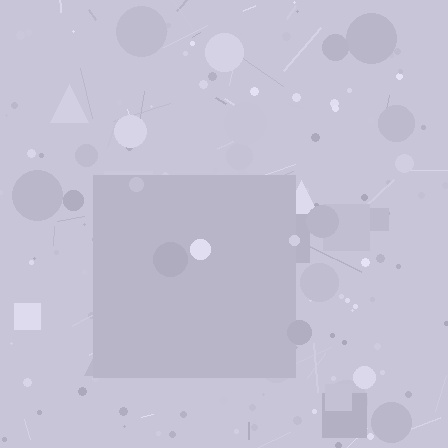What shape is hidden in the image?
A square is hidden in the image.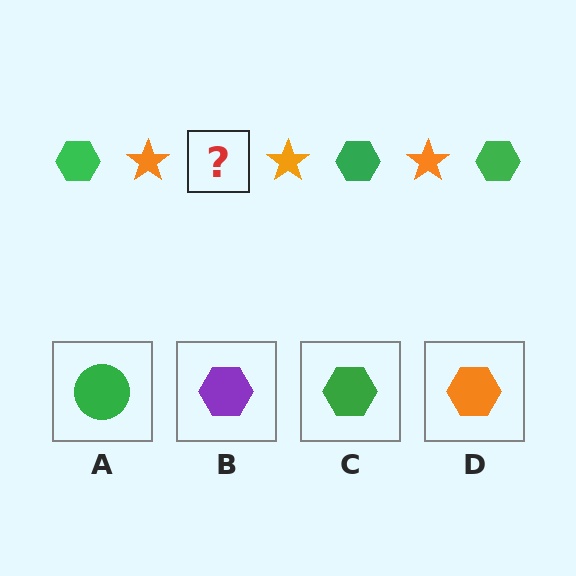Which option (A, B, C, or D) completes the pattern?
C.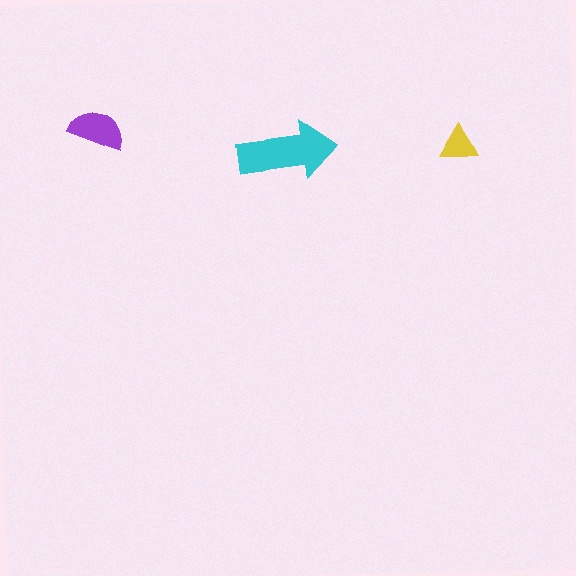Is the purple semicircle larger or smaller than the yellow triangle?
Larger.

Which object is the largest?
The cyan arrow.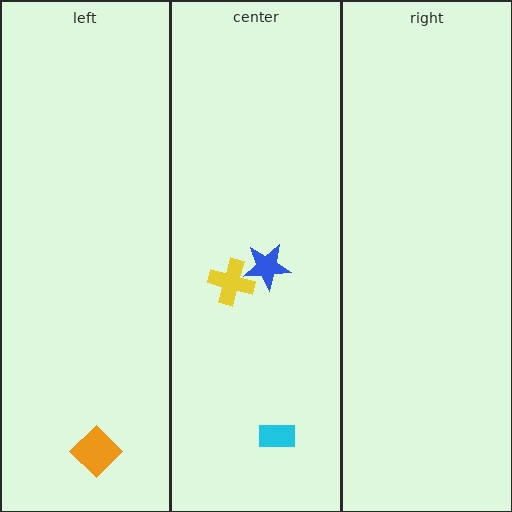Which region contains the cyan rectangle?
The center region.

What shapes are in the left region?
The orange diamond.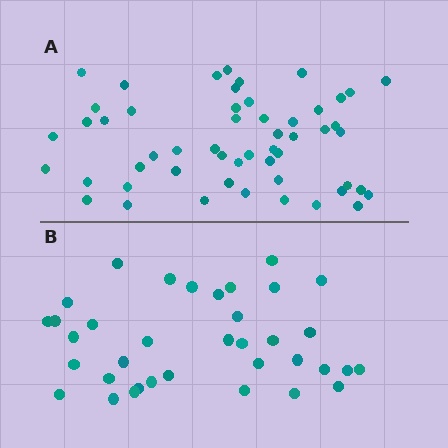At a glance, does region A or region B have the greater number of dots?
Region A (the top region) has more dots.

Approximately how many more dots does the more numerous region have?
Region A has approximately 15 more dots than region B.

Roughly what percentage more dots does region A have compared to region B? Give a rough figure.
About 45% more.